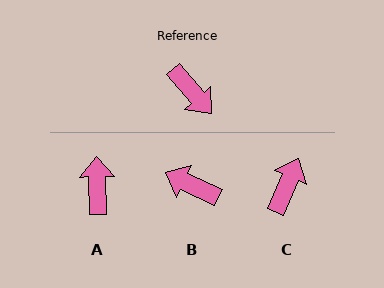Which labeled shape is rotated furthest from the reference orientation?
B, about 156 degrees away.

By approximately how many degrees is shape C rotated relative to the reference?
Approximately 116 degrees counter-clockwise.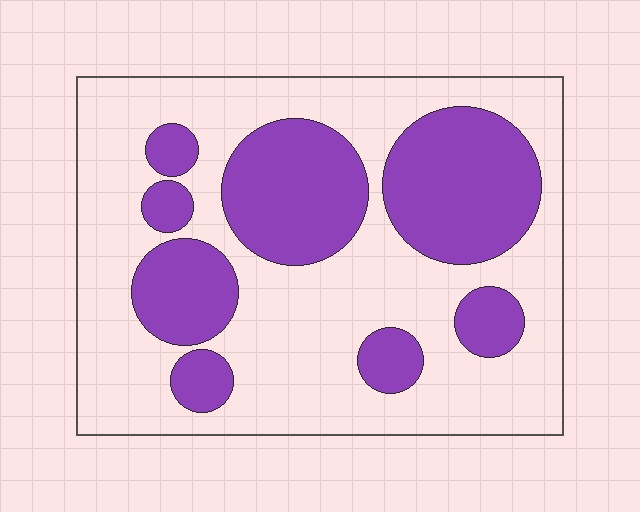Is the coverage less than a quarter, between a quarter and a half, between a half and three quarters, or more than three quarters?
Between a quarter and a half.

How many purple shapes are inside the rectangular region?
8.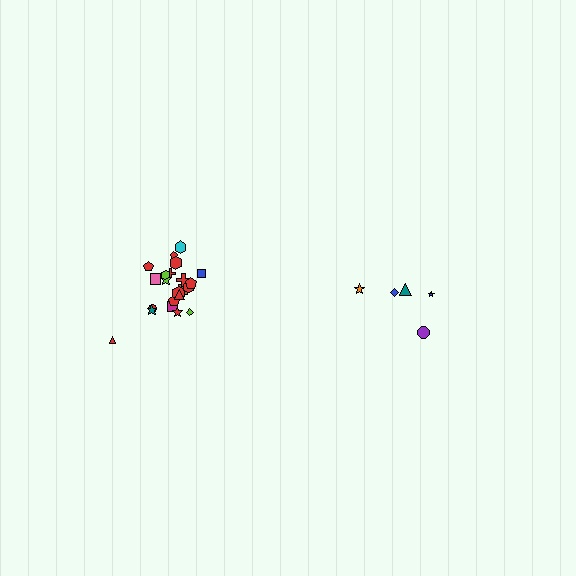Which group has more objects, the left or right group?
The left group.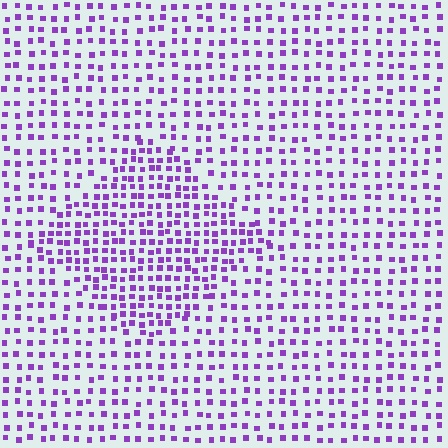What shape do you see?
I see a diamond.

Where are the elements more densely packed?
The elements are more densely packed inside the diamond boundary.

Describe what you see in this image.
The image contains small purple elements arranged at two different densities. A diamond-shaped region is visible where the elements are more densely packed than the surrounding area.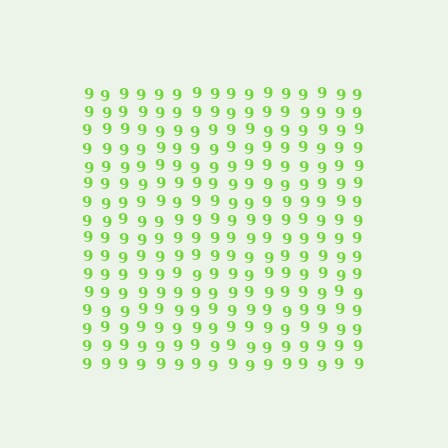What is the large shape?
The large shape is a square.